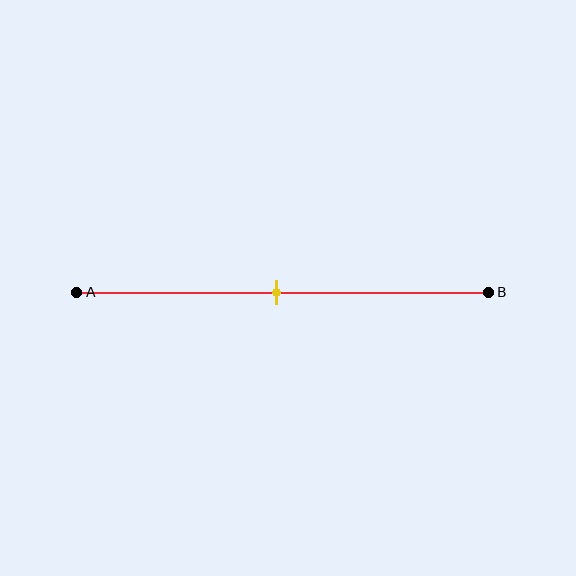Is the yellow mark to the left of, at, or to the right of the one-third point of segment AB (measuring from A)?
The yellow mark is to the right of the one-third point of segment AB.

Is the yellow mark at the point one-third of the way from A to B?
No, the mark is at about 50% from A, not at the 33% one-third point.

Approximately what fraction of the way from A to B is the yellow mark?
The yellow mark is approximately 50% of the way from A to B.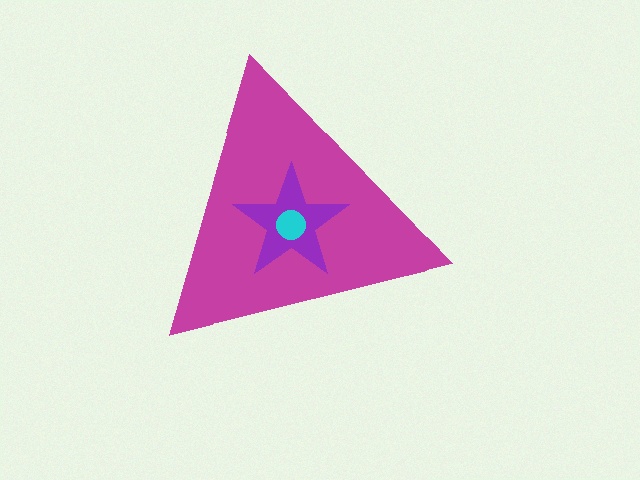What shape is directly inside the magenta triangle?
The purple star.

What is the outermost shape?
The magenta triangle.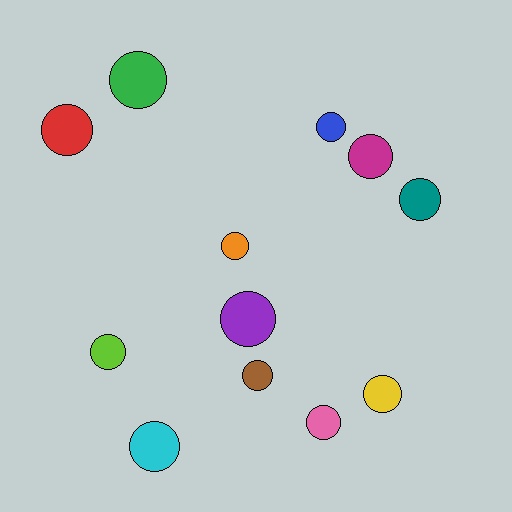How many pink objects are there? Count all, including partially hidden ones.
There is 1 pink object.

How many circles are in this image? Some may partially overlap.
There are 12 circles.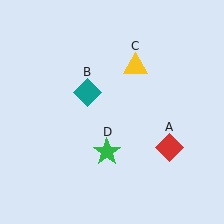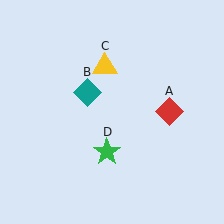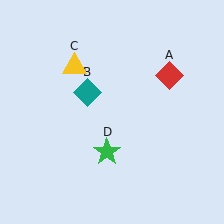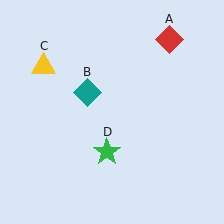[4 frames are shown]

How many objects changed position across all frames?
2 objects changed position: red diamond (object A), yellow triangle (object C).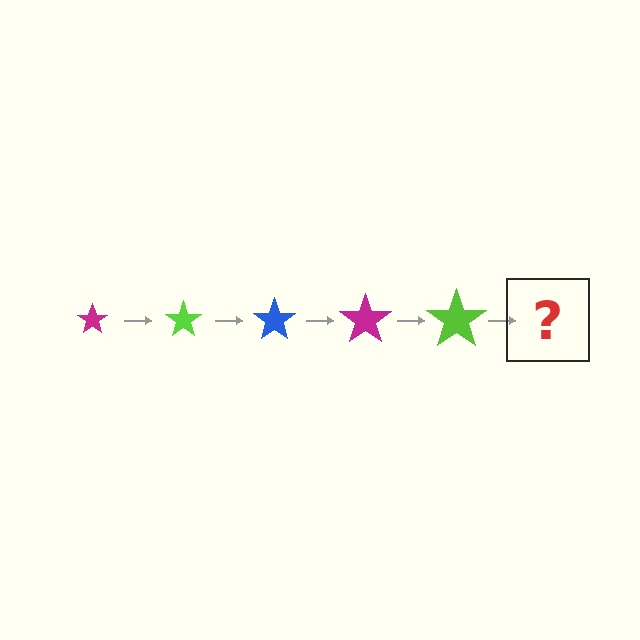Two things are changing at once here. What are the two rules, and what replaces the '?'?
The two rules are that the star grows larger each step and the color cycles through magenta, lime, and blue. The '?' should be a blue star, larger than the previous one.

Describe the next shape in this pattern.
It should be a blue star, larger than the previous one.